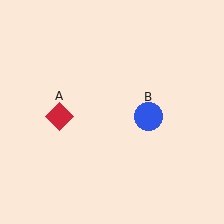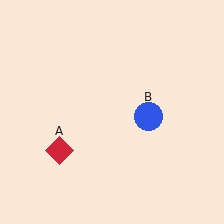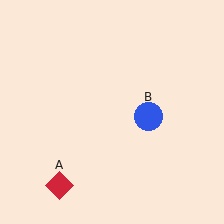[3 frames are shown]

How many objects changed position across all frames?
1 object changed position: red diamond (object A).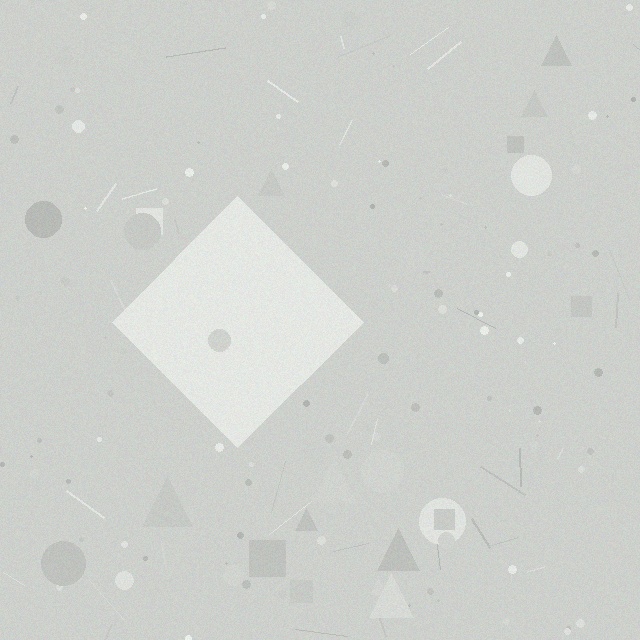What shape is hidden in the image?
A diamond is hidden in the image.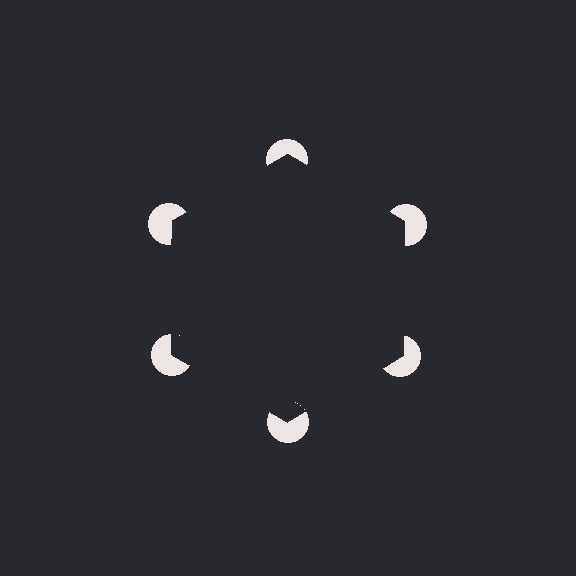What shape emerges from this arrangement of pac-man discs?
An illusory hexagon — its edges are inferred from the aligned wedge cuts in the pac-man discs, not physically drawn.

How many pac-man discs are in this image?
There are 6 — one at each vertex of the illusory hexagon.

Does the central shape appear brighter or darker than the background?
It typically appears slightly darker than the background, even though no actual brightness change is drawn.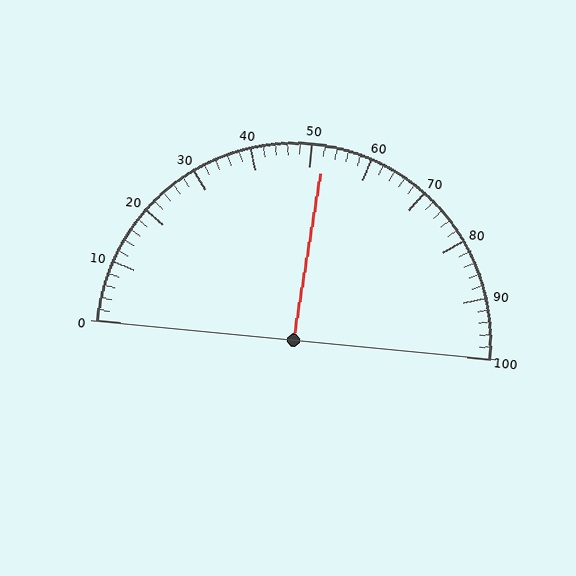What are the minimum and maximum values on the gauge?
The gauge ranges from 0 to 100.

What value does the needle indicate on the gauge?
The needle indicates approximately 52.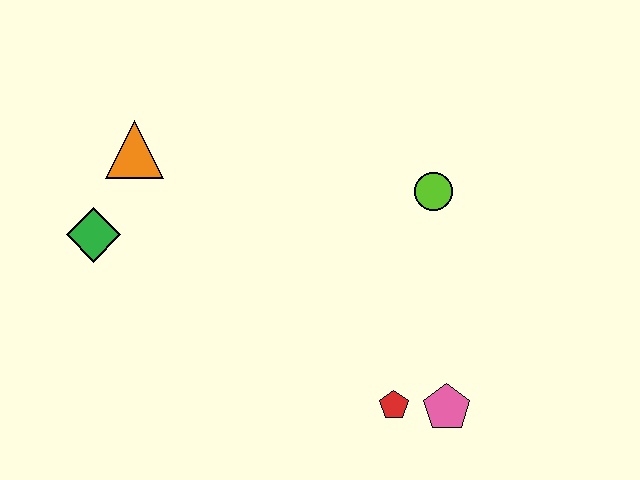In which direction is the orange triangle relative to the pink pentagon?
The orange triangle is to the left of the pink pentagon.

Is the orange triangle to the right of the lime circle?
No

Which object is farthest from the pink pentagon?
The orange triangle is farthest from the pink pentagon.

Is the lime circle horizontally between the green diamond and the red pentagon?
No